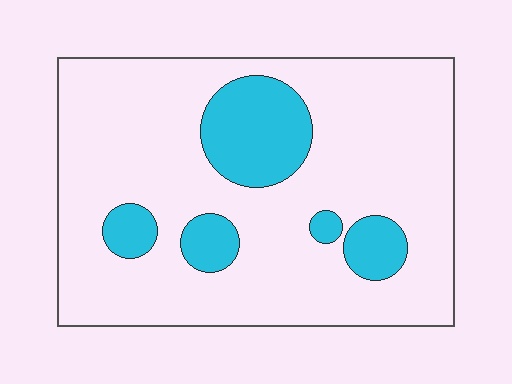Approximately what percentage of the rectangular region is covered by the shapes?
Approximately 20%.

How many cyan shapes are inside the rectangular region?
5.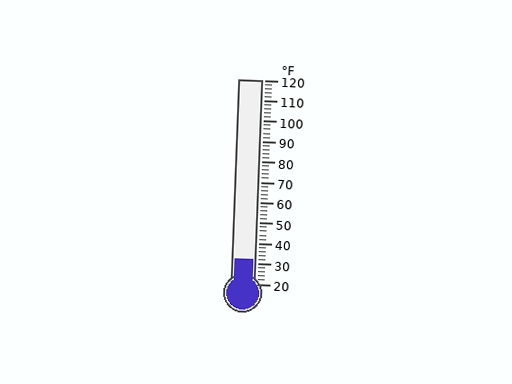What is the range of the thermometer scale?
The thermometer scale ranges from 20°F to 120°F.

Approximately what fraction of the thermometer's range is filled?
The thermometer is filled to approximately 10% of its range.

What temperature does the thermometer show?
The thermometer shows approximately 32°F.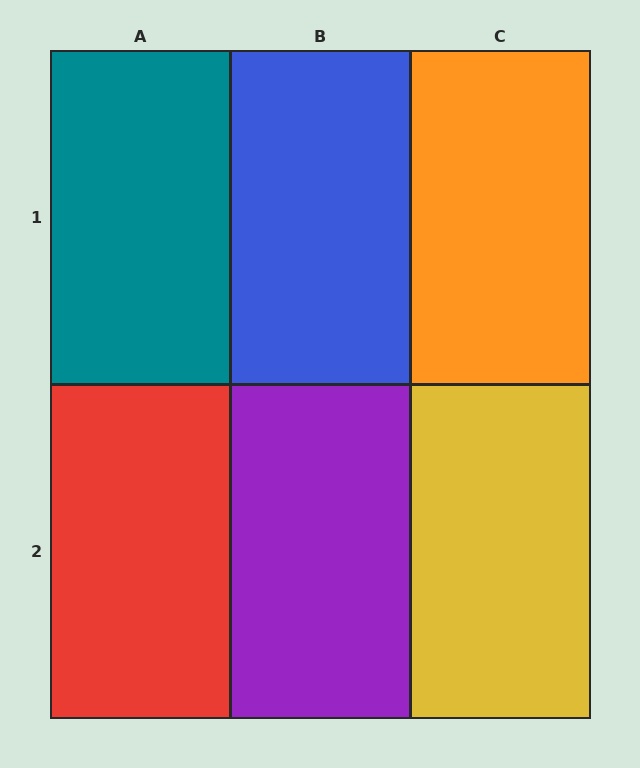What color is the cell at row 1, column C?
Orange.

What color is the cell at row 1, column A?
Teal.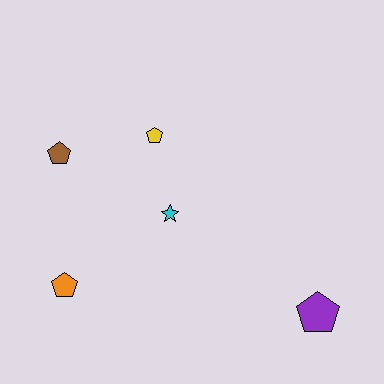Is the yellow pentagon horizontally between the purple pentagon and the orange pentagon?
Yes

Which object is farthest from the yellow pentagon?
The purple pentagon is farthest from the yellow pentagon.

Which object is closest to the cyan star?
The yellow pentagon is closest to the cyan star.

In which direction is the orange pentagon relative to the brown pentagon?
The orange pentagon is below the brown pentagon.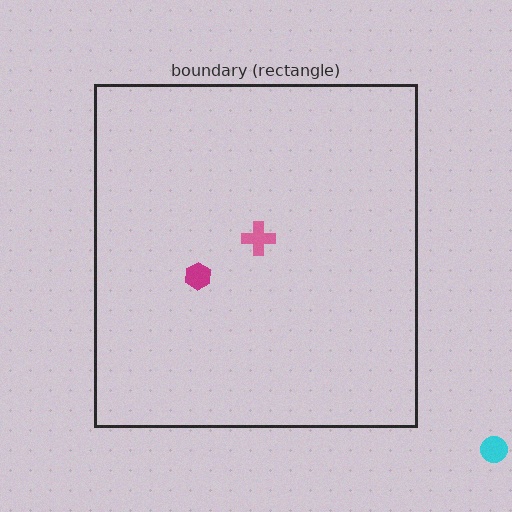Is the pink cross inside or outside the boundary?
Inside.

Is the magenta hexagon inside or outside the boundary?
Inside.